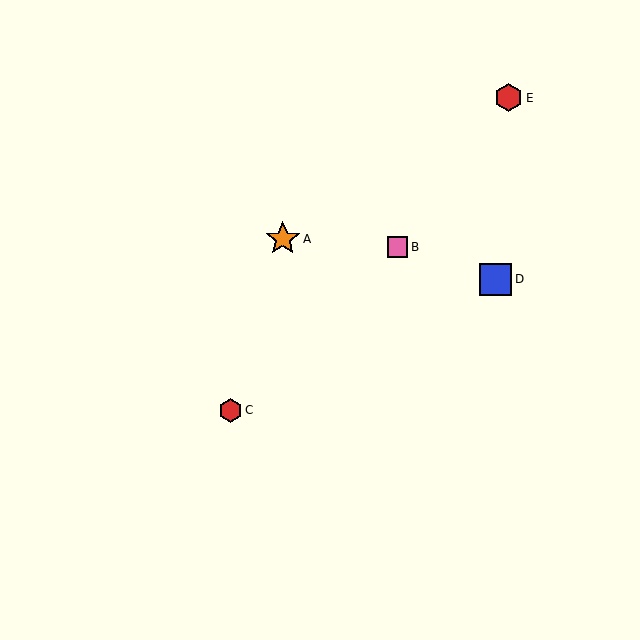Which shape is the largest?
The orange star (labeled A) is the largest.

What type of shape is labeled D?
Shape D is a blue square.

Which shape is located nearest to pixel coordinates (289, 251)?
The orange star (labeled A) at (283, 239) is nearest to that location.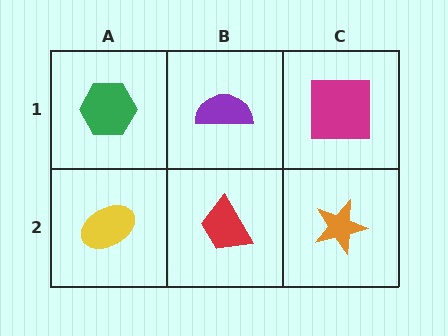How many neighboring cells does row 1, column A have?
2.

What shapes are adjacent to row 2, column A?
A green hexagon (row 1, column A), a red trapezoid (row 2, column B).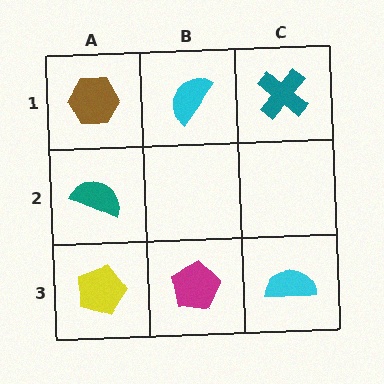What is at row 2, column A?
A teal semicircle.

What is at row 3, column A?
A yellow pentagon.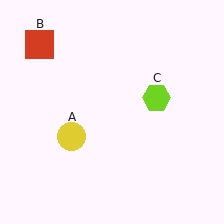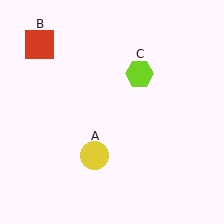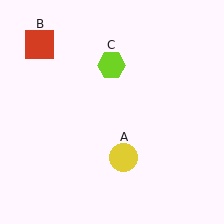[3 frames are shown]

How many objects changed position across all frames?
2 objects changed position: yellow circle (object A), lime hexagon (object C).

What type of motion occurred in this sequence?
The yellow circle (object A), lime hexagon (object C) rotated counterclockwise around the center of the scene.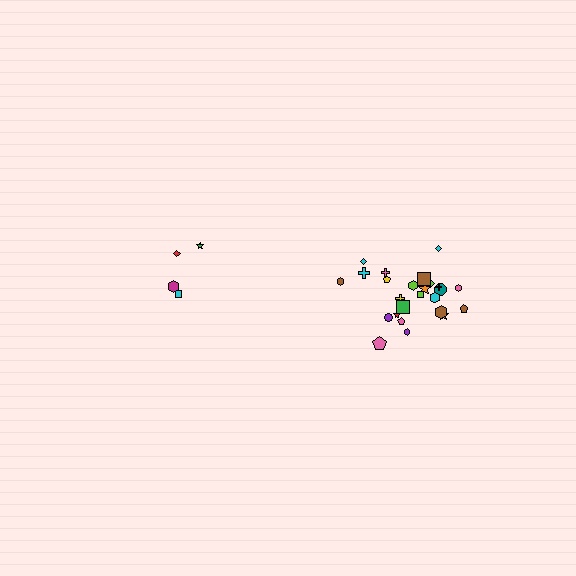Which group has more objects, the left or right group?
The right group.